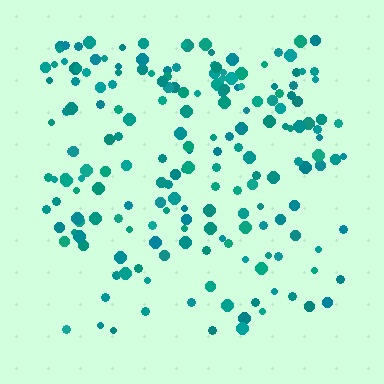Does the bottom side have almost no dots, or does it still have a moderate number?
Still a moderate number, just noticeably fewer than the top.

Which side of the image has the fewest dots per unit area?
The bottom.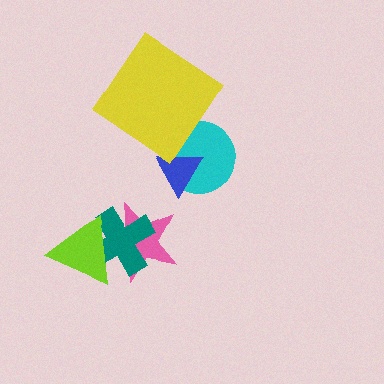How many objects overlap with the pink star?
2 objects overlap with the pink star.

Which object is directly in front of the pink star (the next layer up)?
The teal cross is directly in front of the pink star.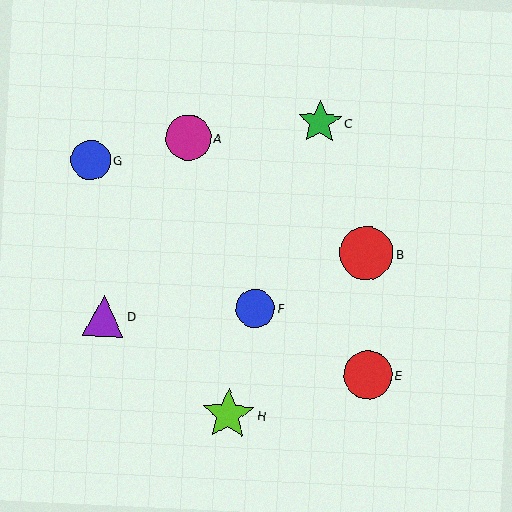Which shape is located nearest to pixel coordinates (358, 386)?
The red circle (labeled E) at (368, 375) is nearest to that location.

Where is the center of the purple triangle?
The center of the purple triangle is at (103, 316).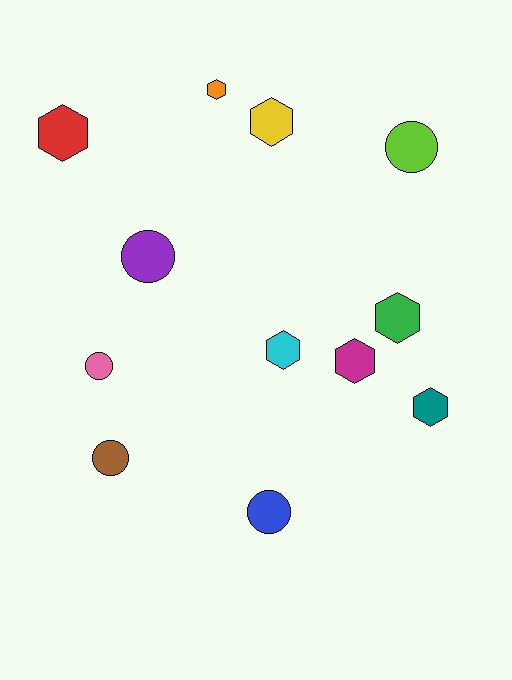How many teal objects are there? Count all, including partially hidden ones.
There is 1 teal object.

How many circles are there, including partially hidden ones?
There are 5 circles.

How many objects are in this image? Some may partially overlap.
There are 12 objects.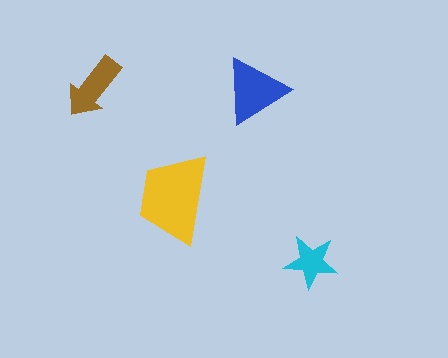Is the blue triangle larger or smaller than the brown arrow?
Larger.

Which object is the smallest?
The cyan star.